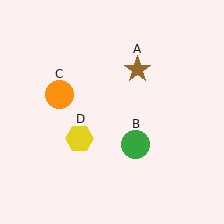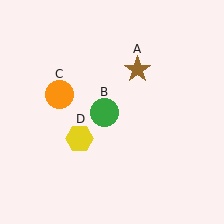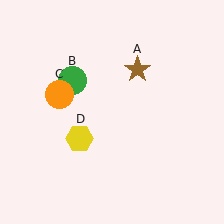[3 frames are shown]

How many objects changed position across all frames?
1 object changed position: green circle (object B).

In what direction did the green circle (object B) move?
The green circle (object B) moved up and to the left.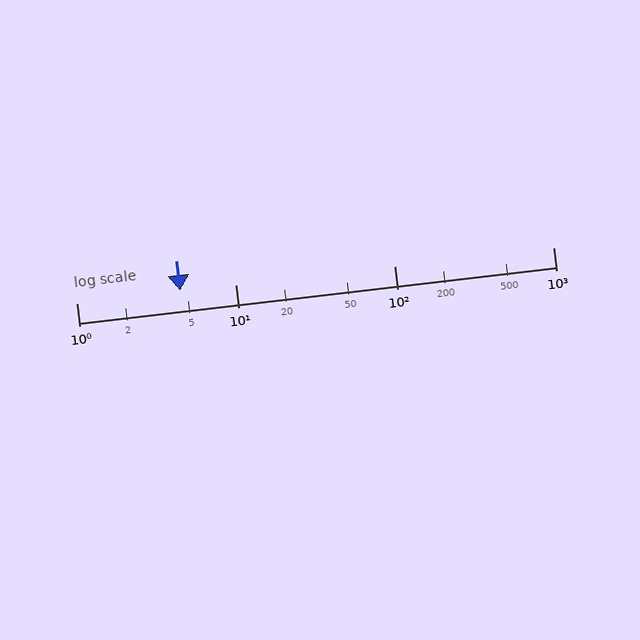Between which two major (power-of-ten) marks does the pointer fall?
The pointer is between 1 and 10.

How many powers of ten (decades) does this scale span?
The scale spans 3 decades, from 1 to 1000.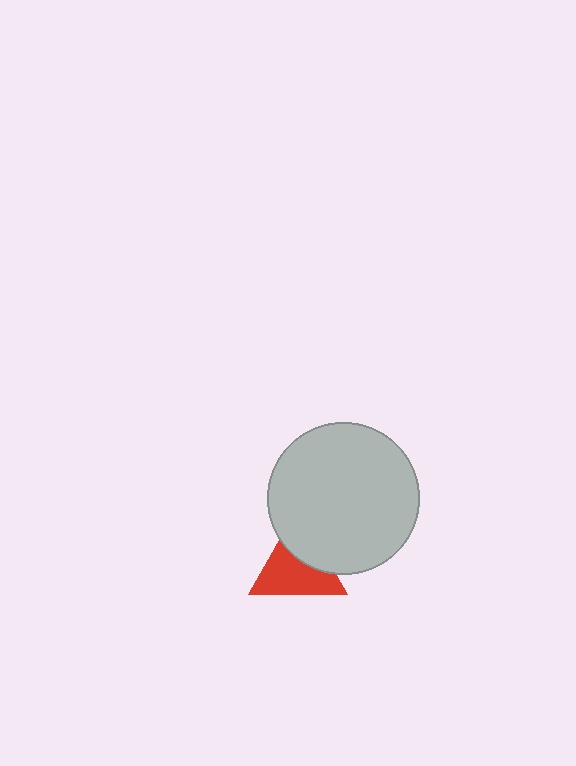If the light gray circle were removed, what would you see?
You would see the complete red triangle.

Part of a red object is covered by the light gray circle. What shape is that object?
It is a triangle.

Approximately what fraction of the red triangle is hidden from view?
Roughly 36% of the red triangle is hidden behind the light gray circle.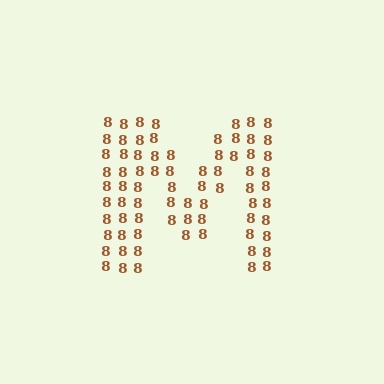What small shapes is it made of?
It is made of small digit 8's.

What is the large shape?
The large shape is the letter M.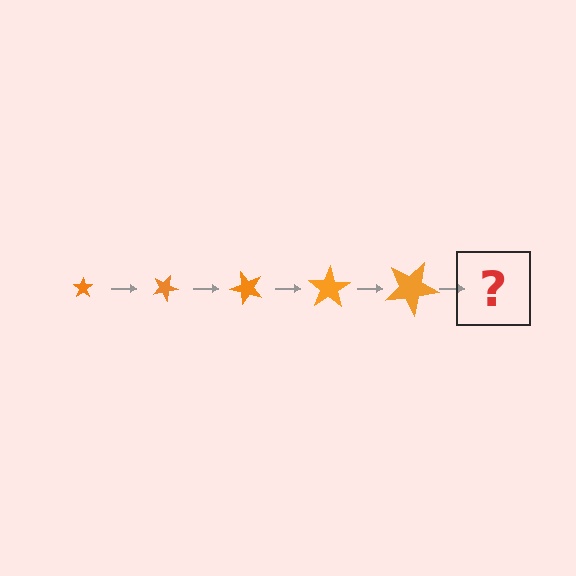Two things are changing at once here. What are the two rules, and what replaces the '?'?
The two rules are that the star grows larger each step and it rotates 25 degrees each step. The '?' should be a star, larger than the previous one and rotated 125 degrees from the start.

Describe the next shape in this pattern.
It should be a star, larger than the previous one and rotated 125 degrees from the start.